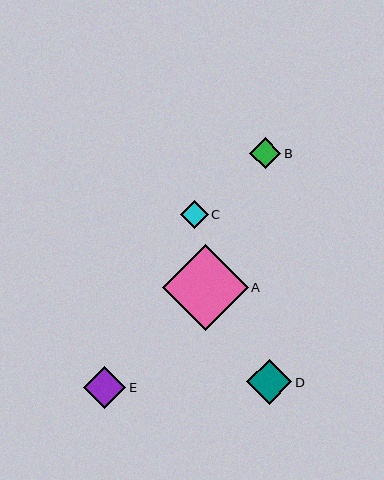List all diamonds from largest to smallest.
From largest to smallest: A, D, E, B, C.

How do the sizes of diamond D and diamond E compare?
Diamond D and diamond E are approximately the same size.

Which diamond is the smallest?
Diamond C is the smallest with a size of approximately 28 pixels.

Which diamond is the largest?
Diamond A is the largest with a size of approximately 86 pixels.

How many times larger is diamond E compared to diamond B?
Diamond E is approximately 1.4 times the size of diamond B.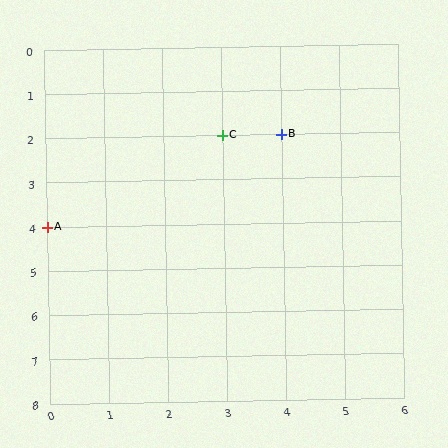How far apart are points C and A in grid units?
Points C and A are 3 columns and 2 rows apart (about 3.6 grid units diagonally).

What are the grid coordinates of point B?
Point B is at grid coordinates (4, 2).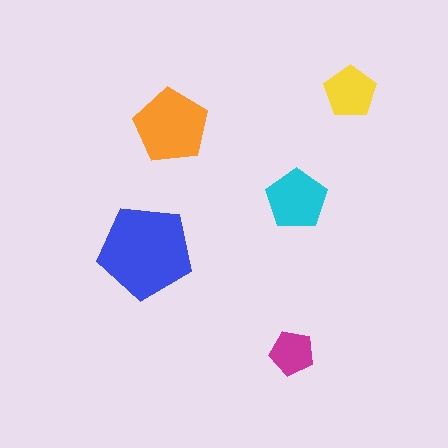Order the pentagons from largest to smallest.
the blue one, the orange one, the cyan one, the yellow one, the magenta one.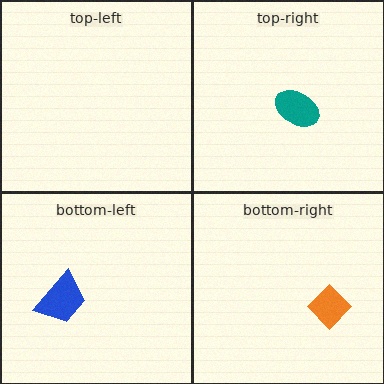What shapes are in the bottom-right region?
The orange diamond.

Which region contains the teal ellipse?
The top-right region.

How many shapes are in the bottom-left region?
1.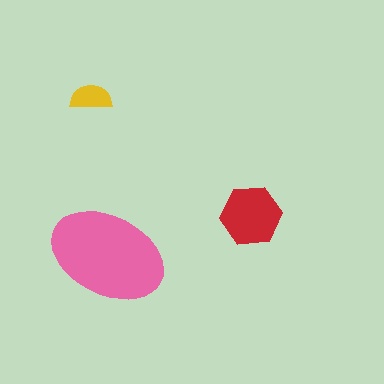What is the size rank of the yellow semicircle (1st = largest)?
3rd.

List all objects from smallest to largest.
The yellow semicircle, the red hexagon, the pink ellipse.